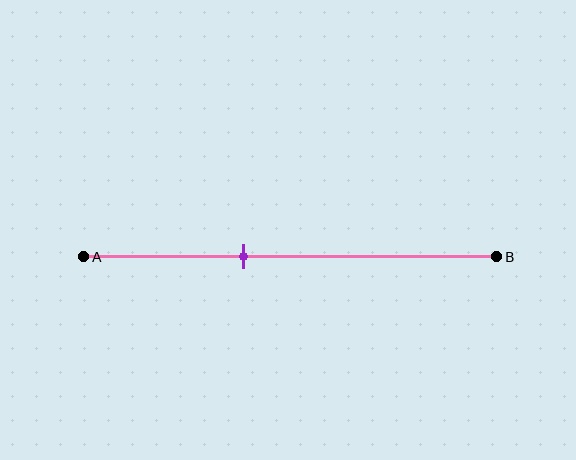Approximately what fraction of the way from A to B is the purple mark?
The purple mark is approximately 40% of the way from A to B.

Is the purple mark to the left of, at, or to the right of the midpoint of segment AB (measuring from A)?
The purple mark is to the left of the midpoint of segment AB.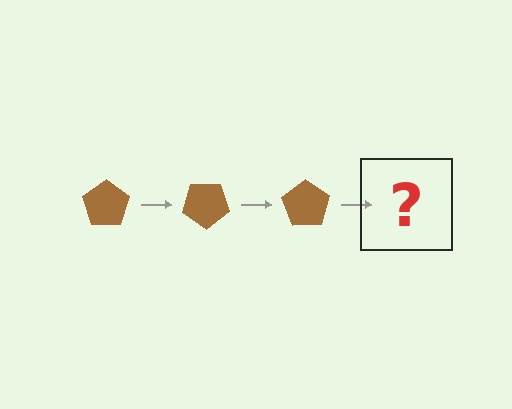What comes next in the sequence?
The next element should be a brown pentagon rotated 105 degrees.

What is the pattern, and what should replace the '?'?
The pattern is that the pentagon rotates 35 degrees each step. The '?' should be a brown pentagon rotated 105 degrees.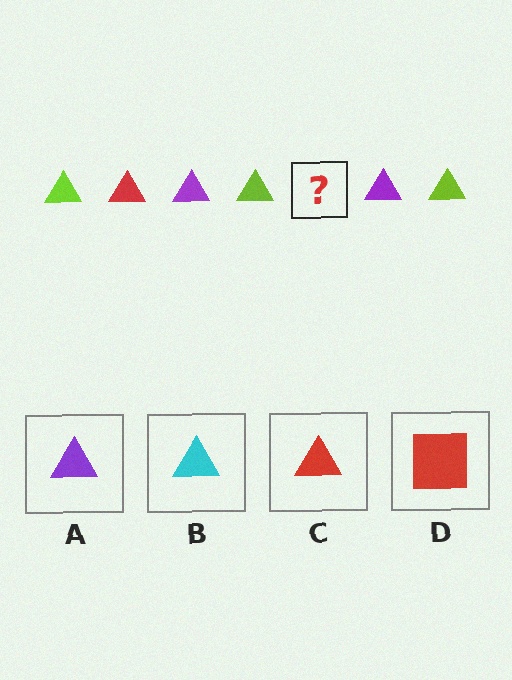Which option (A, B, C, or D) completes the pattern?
C.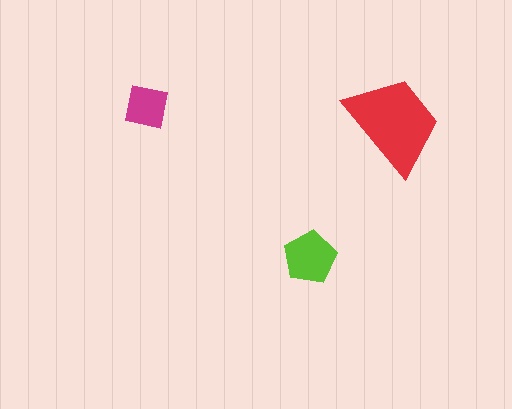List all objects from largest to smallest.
The red trapezoid, the lime pentagon, the magenta square.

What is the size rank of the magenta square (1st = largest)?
3rd.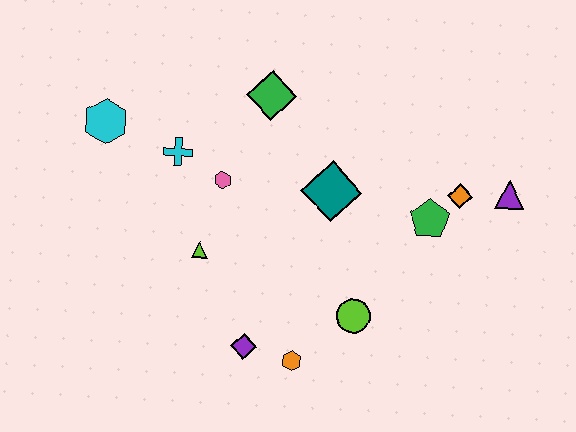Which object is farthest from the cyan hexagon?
The purple triangle is farthest from the cyan hexagon.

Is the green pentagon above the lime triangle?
Yes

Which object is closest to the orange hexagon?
The purple diamond is closest to the orange hexagon.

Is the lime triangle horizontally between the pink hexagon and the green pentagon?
No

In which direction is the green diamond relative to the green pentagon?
The green diamond is to the left of the green pentagon.